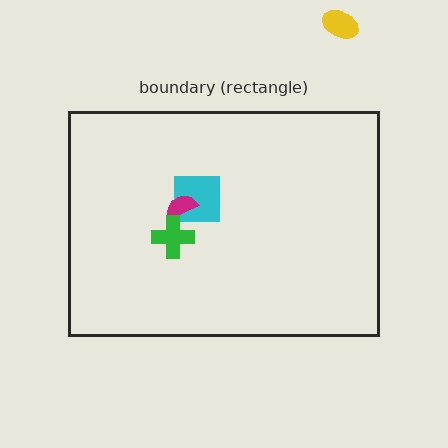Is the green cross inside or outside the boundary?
Inside.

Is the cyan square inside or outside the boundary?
Inside.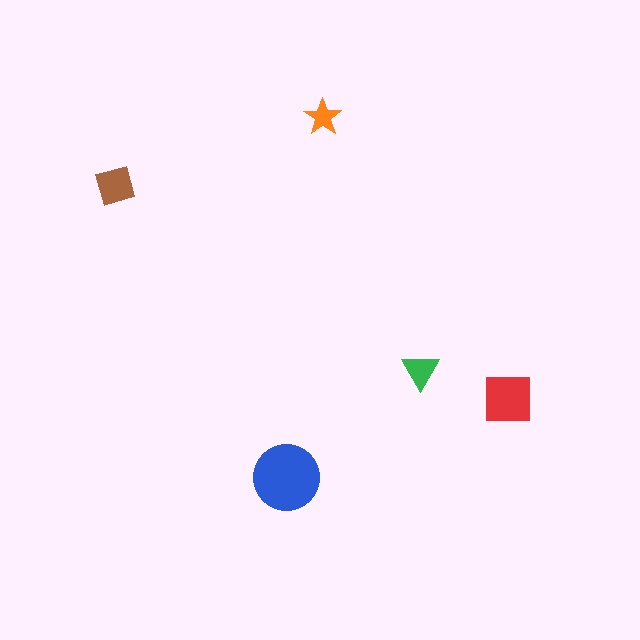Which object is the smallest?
The orange star.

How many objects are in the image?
There are 5 objects in the image.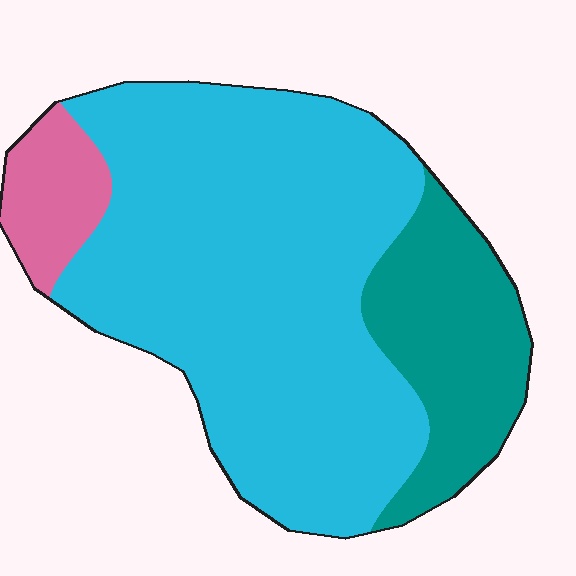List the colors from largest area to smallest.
From largest to smallest: cyan, teal, pink.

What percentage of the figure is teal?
Teal covers 21% of the figure.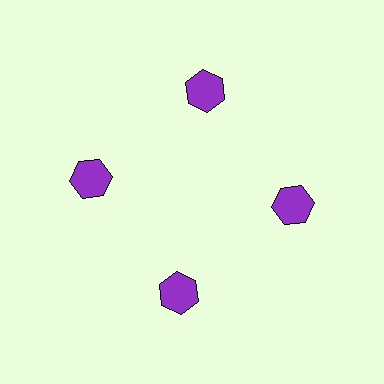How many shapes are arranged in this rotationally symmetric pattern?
There are 4 shapes, arranged in 4 groups of 1.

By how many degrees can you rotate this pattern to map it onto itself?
The pattern maps onto itself every 90 degrees of rotation.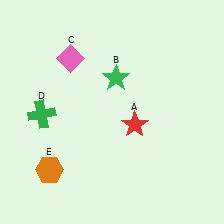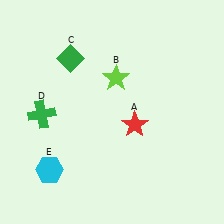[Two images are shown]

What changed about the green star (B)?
In Image 1, B is green. In Image 2, it changed to lime.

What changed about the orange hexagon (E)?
In Image 1, E is orange. In Image 2, it changed to cyan.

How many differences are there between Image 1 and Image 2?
There are 3 differences between the two images.